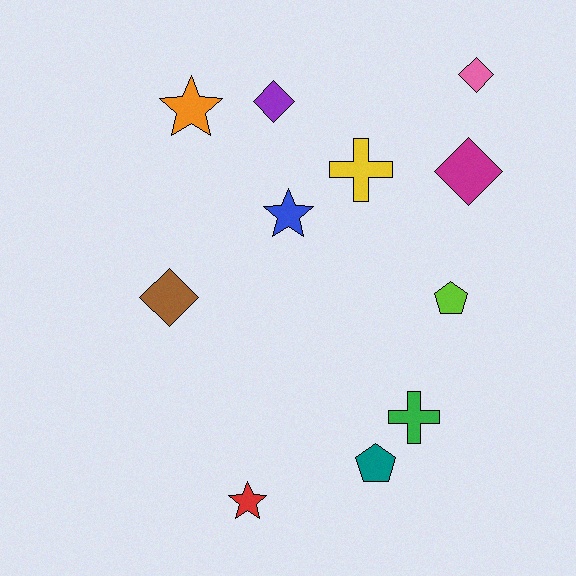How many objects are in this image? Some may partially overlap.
There are 11 objects.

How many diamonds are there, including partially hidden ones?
There are 4 diamonds.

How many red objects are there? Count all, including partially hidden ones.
There is 1 red object.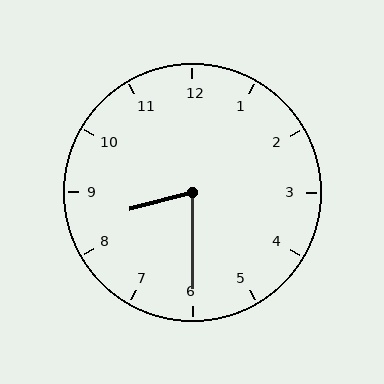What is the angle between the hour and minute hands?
Approximately 75 degrees.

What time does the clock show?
8:30.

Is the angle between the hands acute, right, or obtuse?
It is acute.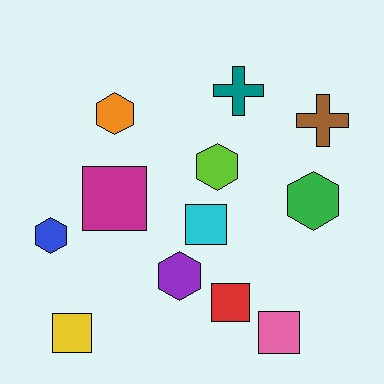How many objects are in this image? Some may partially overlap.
There are 12 objects.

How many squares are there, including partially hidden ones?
There are 5 squares.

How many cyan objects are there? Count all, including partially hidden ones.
There is 1 cyan object.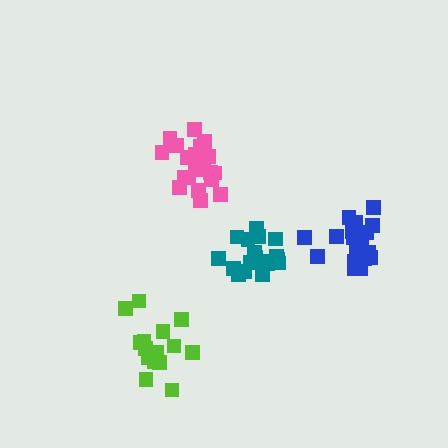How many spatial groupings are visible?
There are 4 spatial groupings.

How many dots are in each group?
Group 1: 20 dots, Group 2: 19 dots, Group 3: 18 dots, Group 4: 21 dots (78 total).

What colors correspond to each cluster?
The clusters are colored: teal, blue, lime, pink.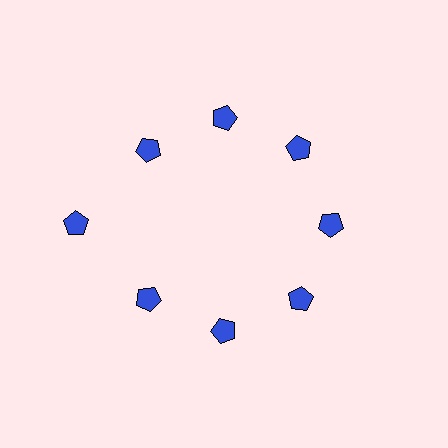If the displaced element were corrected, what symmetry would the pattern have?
It would have 8-fold rotational symmetry — the pattern would map onto itself every 45 degrees.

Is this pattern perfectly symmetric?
No. The 8 blue pentagons are arranged in a ring, but one element near the 9 o'clock position is pushed outward from the center, breaking the 8-fold rotational symmetry.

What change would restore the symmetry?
The symmetry would be restored by moving it inward, back onto the ring so that all 8 pentagons sit at equal angles and equal distance from the center.